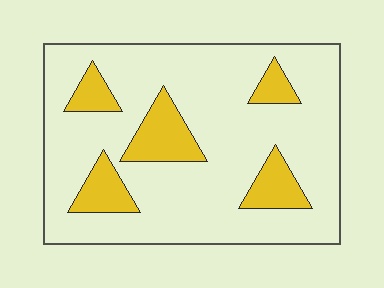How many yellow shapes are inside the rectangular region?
5.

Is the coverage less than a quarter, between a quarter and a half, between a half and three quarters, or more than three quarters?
Less than a quarter.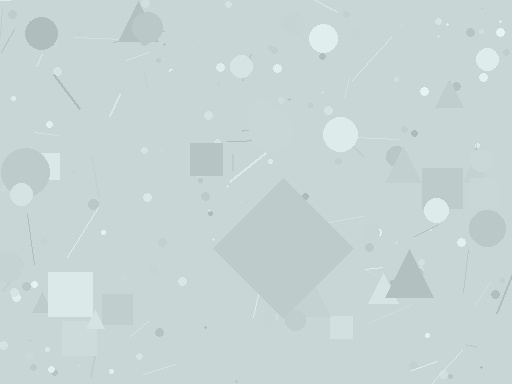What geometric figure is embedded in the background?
A diamond is embedded in the background.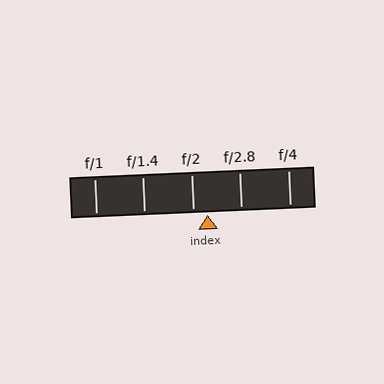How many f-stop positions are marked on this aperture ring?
There are 5 f-stop positions marked.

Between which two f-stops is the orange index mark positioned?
The index mark is between f/2 and f/2.8.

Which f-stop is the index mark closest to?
The index mark is closest to f/2.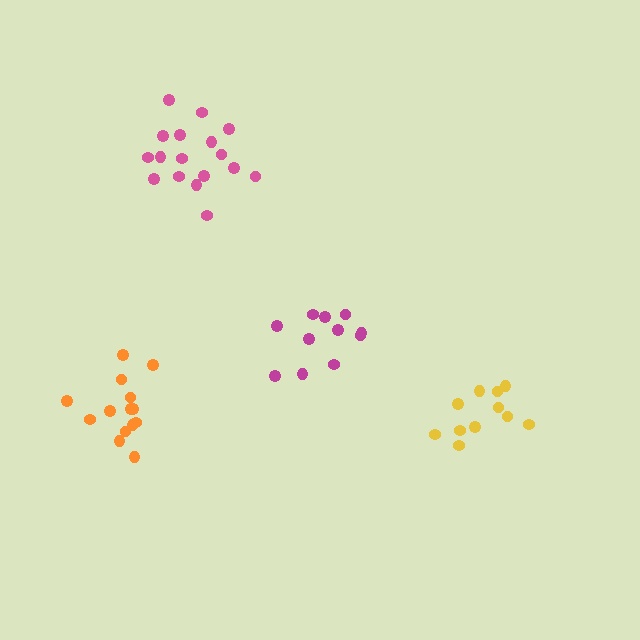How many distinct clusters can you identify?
There are 4 distinct clusters.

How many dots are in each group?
Group 1: 14 dots, Group 2: 17 dots, Group 3: 11 dots, Group 4: 11 dots (53 total).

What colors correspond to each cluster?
The clusters are colored: orange, pink, magenta, yellow.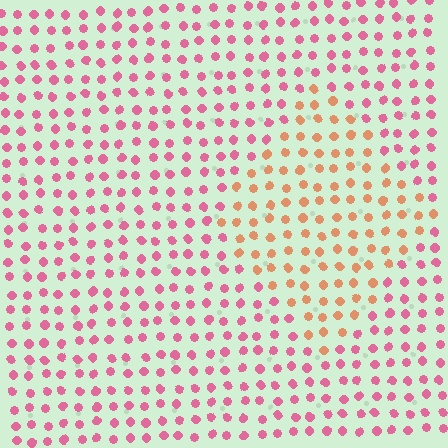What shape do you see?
I see a diamond.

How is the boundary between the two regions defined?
The boundary is defined purely by a slight shift in hue (about 45 degrees). Spacing, size, and orientation are identical on both sides.